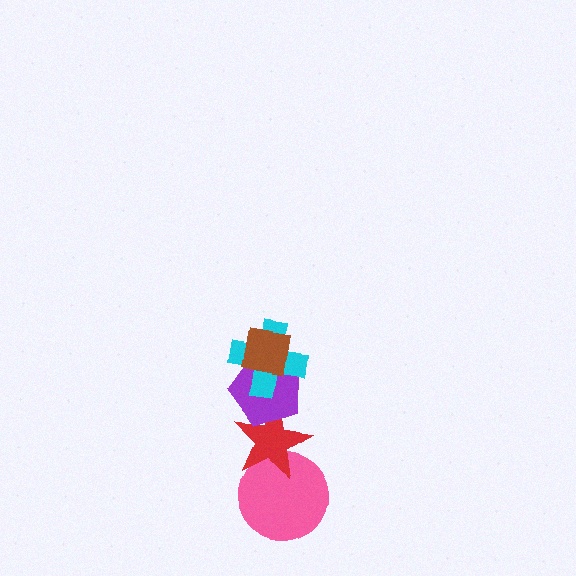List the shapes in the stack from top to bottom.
From top to bottom: the brown square, the cyan cross, the purple pentagon, the red star, the pink circle.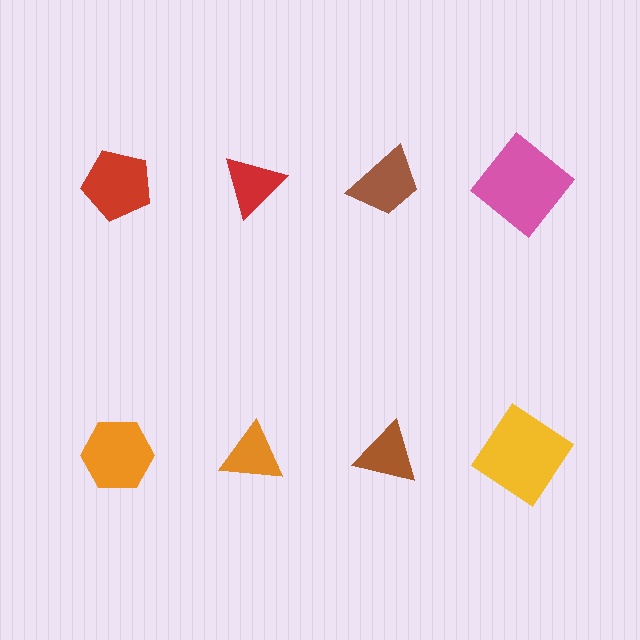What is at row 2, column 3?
A brown triangle.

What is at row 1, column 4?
A pink diamond.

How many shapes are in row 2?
4 shapes.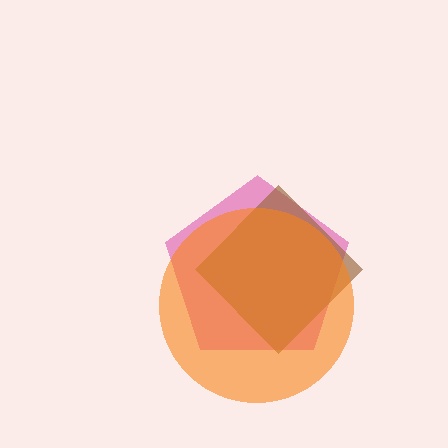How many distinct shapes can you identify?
There are 3 distinct shapes: a magenta pentagon, a brown diamond, an orange circle.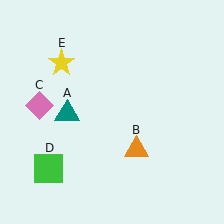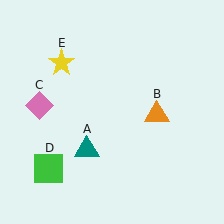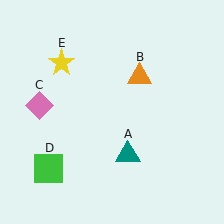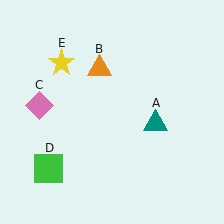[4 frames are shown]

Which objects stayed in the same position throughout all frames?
Pink diamond (object C) and green square (object D) and yellow star (object E) remained stationary.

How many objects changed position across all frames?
2 objects changed position: teal triangle (object A), orange triangle (object B).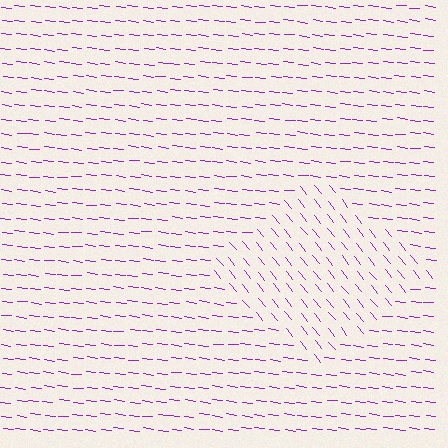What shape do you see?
I see a diamond.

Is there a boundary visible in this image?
Yes, there is a texture boundary formed by a change in line orientation.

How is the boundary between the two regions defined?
The boundary is defined purely by a change in line orientation (approximately 45 degrees difference). All lines are the same color and thickness.